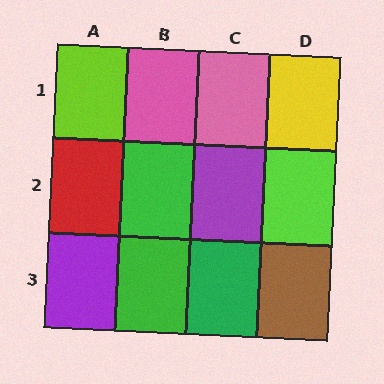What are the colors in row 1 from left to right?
Lime, pink, pink, yellow.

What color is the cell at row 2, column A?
Red.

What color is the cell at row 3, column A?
Purple.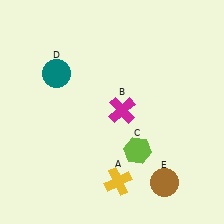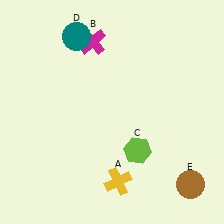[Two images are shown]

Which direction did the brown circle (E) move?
The brown circle (E) moved right.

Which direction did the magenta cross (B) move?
The magenta cross (B) moved up.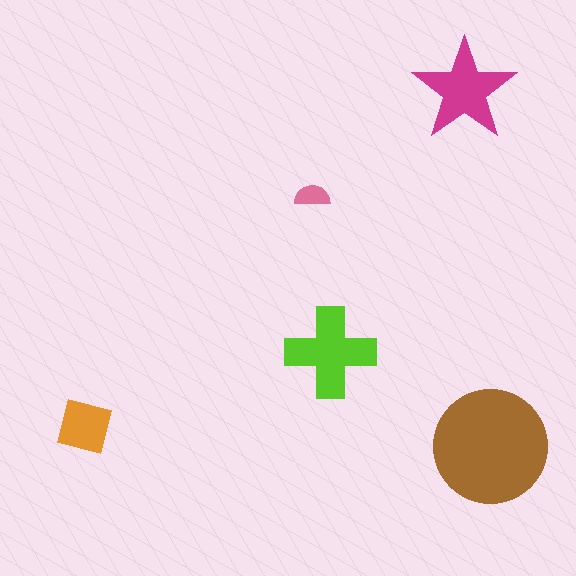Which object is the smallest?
The pink semicircle.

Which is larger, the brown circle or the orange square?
The brown circle.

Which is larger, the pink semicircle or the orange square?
The orange square.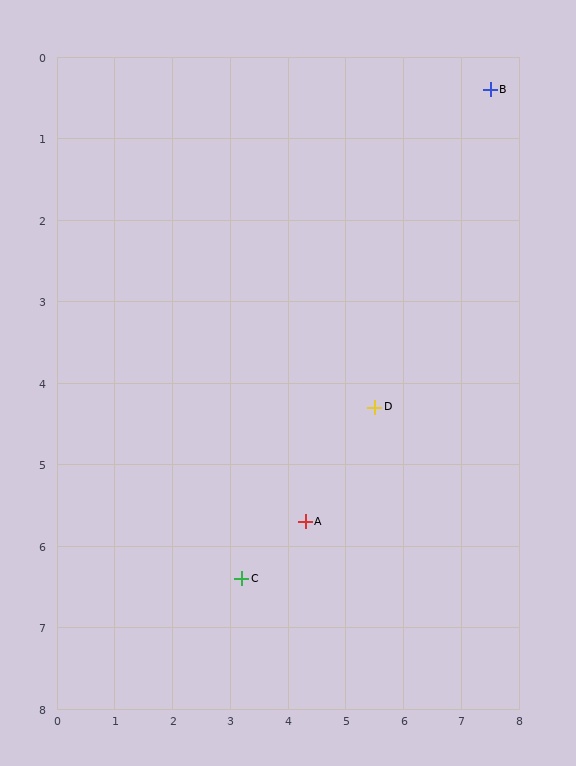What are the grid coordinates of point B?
Point B is at approximately (7.5, 0.4).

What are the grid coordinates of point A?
Point A is at approximately (4.3, 5.7).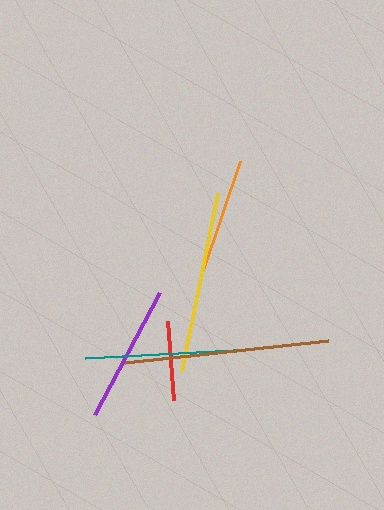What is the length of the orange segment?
The orange segment is approximately 115 pixels long.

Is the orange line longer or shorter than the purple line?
The purple line is longer than the orange line.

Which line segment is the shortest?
The red line is the shortest at approximately 79 pixels.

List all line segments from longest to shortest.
From longest to shortest: brown, yellow, teal, purple, orange, red.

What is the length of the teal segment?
The teal segment is approximately 167 pixels long.